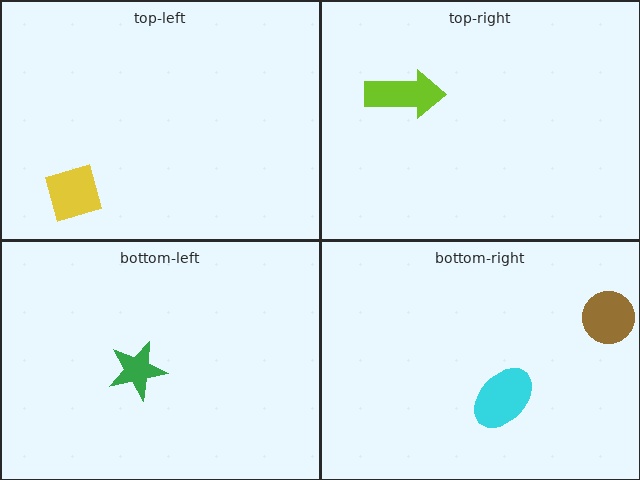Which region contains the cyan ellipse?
The bottom-right region.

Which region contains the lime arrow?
The top-right region.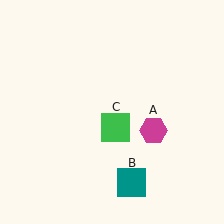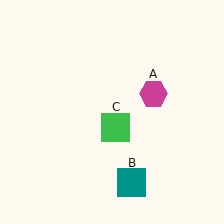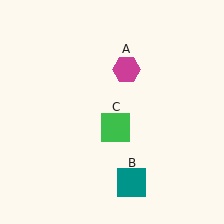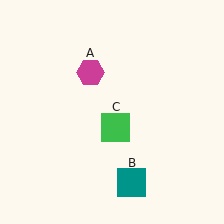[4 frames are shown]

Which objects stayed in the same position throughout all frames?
Teal square (object B) and green square (object C) remained stationary.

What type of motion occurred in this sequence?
The magenta hexagon (object A) rotated counterclockwise around the center of the scene.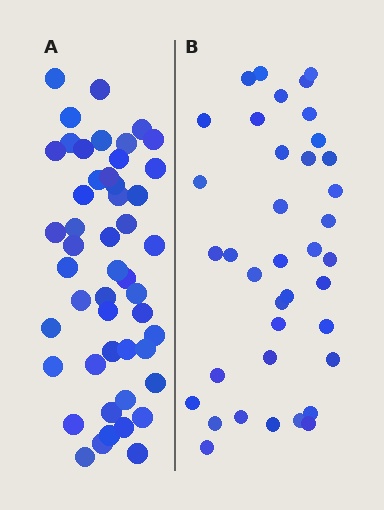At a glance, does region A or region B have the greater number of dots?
Region A (the left region) has more dots.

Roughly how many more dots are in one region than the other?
Region A has roughly 12 or so more dots than region B.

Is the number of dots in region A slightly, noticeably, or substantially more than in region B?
Region A has noticeably more, but not dramatically so. The ratio is roughly 1.3 to 1.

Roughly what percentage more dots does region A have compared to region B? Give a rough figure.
About 30% more.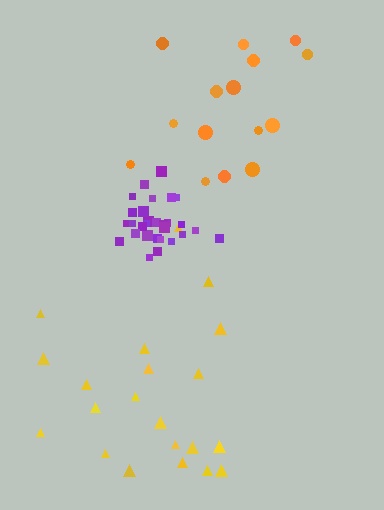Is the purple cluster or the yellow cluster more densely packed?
Purple.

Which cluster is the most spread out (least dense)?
Yellow.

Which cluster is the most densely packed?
Purple.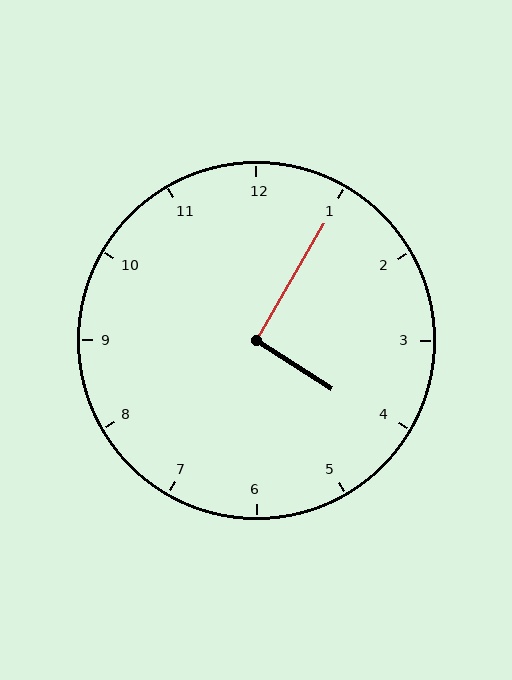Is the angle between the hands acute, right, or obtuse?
It is right.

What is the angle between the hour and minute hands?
Approximately 92 degrees.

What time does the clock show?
4:05.